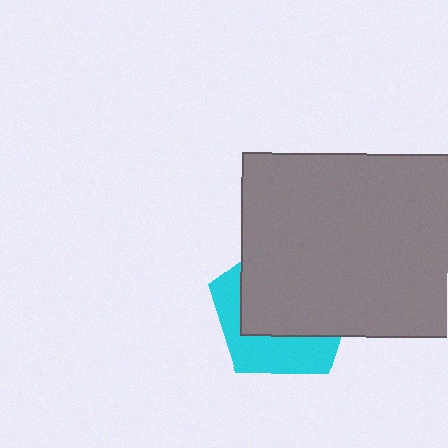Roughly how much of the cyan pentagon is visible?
A small part of it is visible (roughly 38%).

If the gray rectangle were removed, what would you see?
You would see the complete cyan pentagon.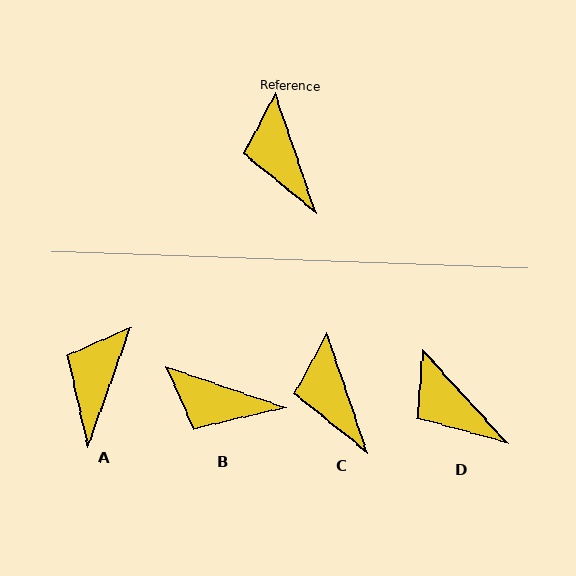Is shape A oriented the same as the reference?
No, it is off by about 38 degrees.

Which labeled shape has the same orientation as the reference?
C.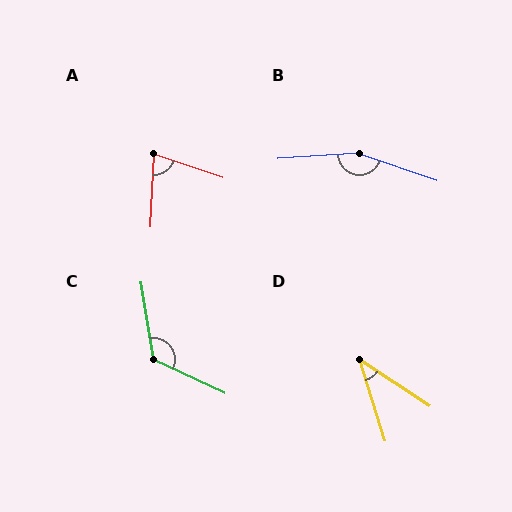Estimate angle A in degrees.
Approximately 74 degrees.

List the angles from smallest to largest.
D (39°), A (74°), C (124°), B (157°).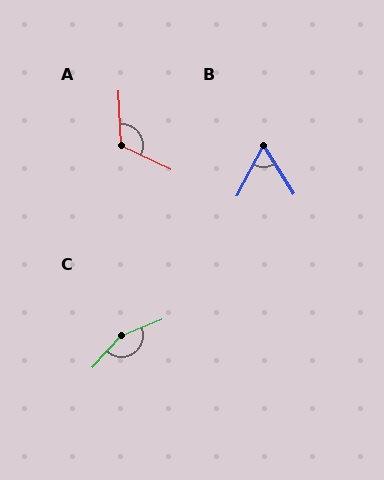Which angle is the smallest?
B, at approximately 60 degrees.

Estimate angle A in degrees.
Approximately 118 degrees.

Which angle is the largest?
C, at approximately 154 degrees.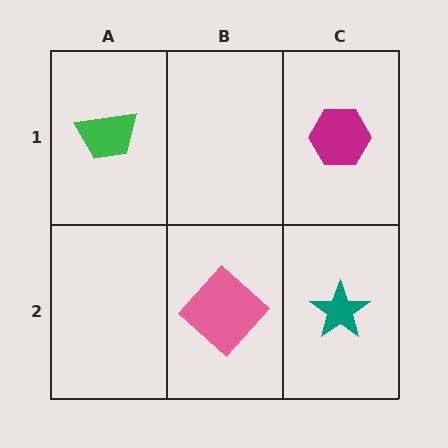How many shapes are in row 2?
2 shapes.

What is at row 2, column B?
A pink diamond.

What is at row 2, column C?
A teal star.